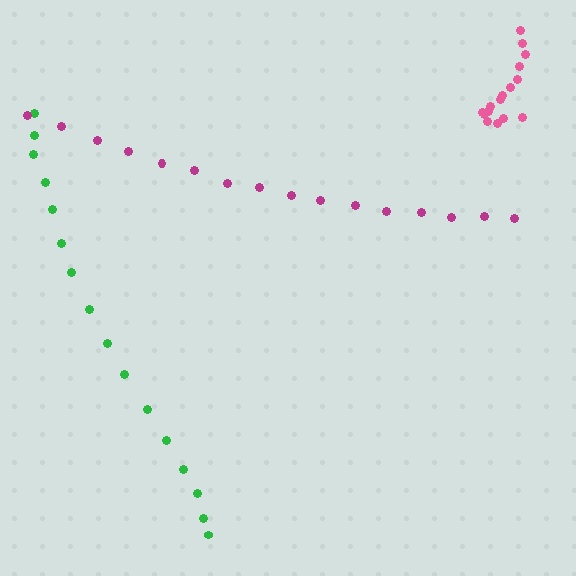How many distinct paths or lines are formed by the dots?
There are 3 distinct paths.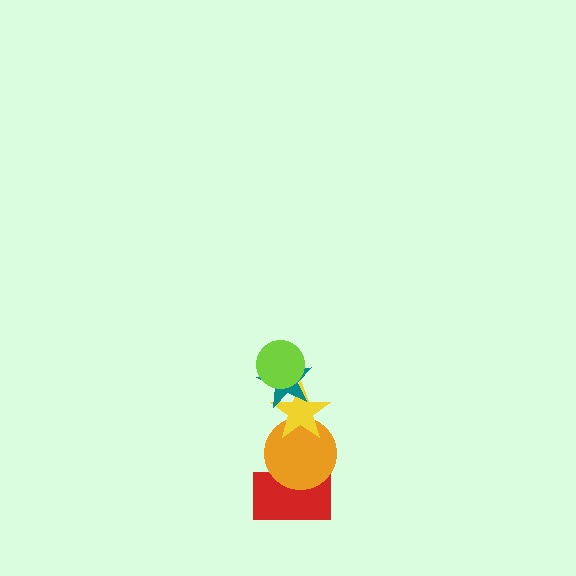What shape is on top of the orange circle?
The yellow star is on top of the orange circle.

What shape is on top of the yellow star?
The teal star is on top of the yellow star.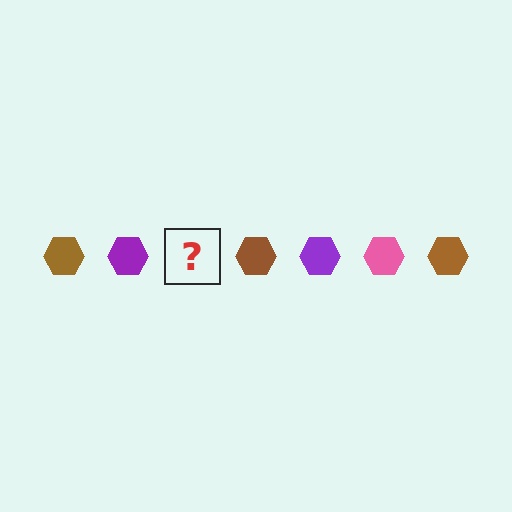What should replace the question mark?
The question mark should be replaced with a pink hexagon.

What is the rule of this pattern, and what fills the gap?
The rule is that the pattern cycles through brown, purple, pink hexagons. The gap should be filled with a pink hexagon.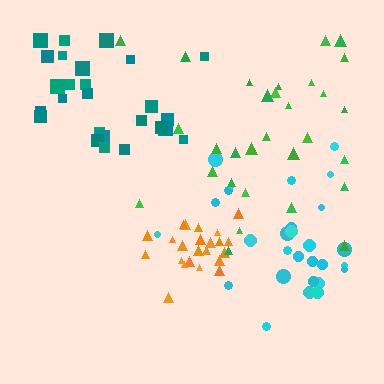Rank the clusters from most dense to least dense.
orange, cyan, teal, green.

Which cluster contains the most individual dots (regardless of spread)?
Green (31).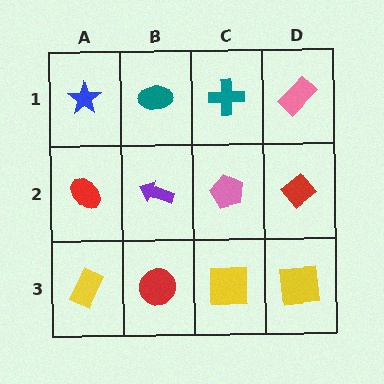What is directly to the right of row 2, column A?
A purple arrow.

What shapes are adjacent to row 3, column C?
A pink pentagon (row 2, column C), a red circle (row 3, column B), a yellow square (row 3, column D).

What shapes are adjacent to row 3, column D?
A red diamond (row 2, column D), a yellow square (row 3, column C).